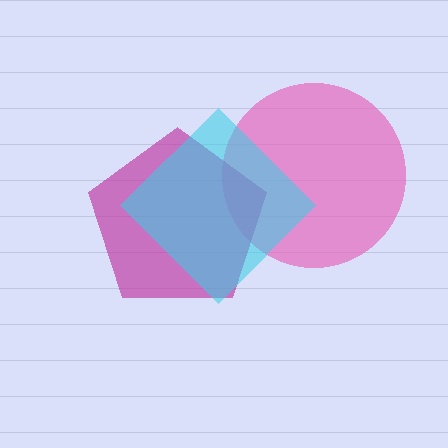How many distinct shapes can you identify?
There are 3 distinct shapes: a pink circle, a magenta pentagon, a cyan diamond.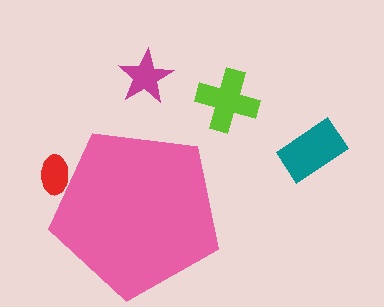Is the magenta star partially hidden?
No, the magenta star is fully visible.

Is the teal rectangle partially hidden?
No, the teal rectangle is fully visible.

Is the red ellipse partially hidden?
Yes, the red ellipse is partially hidden behind the pink pentagon.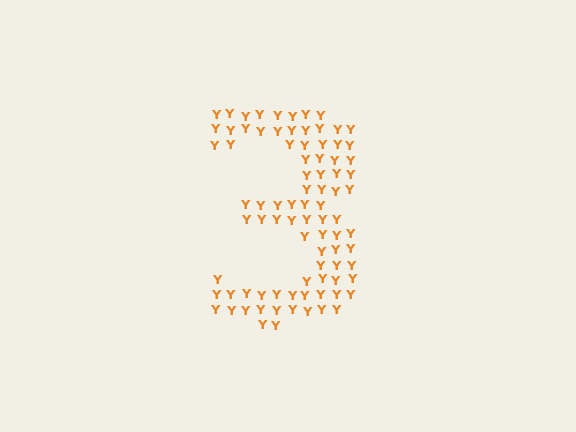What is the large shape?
The large shape is the digit 3.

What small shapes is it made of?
It is made of small letter Y's.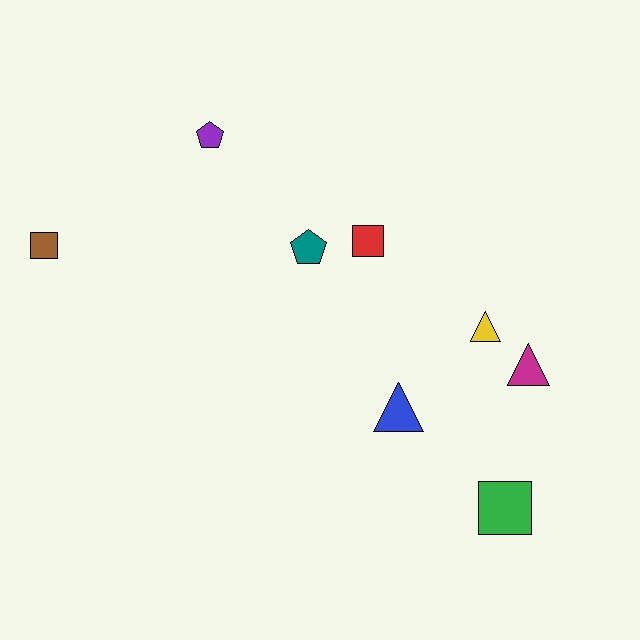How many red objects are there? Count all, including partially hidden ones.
There is 1 red object.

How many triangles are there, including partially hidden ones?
There are 3 triangles.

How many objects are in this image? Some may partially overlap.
There are 8 objects.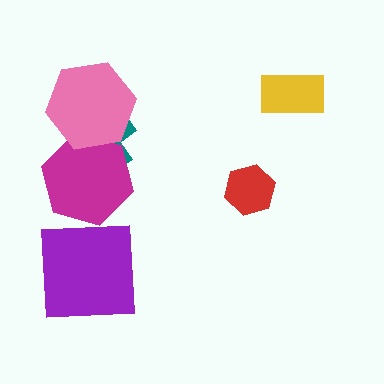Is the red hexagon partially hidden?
No, no other shape covers it.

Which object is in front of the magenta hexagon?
The pink hexagon is in front of the magenta hexagon.